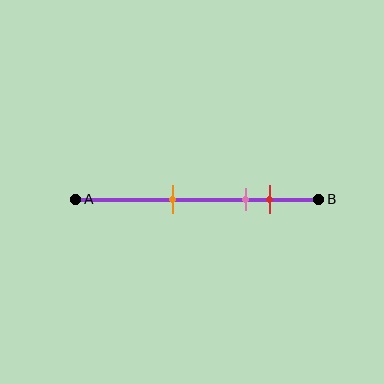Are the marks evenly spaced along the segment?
No, the marks are not evenly spaced.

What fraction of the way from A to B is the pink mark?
The pink mark is approximately 70% (0.7) of the way from A to B.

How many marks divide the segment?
There are 3 marks dividing the segment.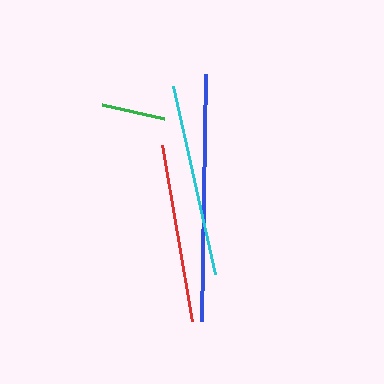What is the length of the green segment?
The green segment is approximately 63 pixels long.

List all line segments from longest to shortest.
From longest to shortest: blue, cyan, red, green.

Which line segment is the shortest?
The green line is the shortest at approximately 63 pixels.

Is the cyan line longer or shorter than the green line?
The cyan line is longer than the green line.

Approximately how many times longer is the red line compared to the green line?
The red line is approximately 2.8 times the length of the green line.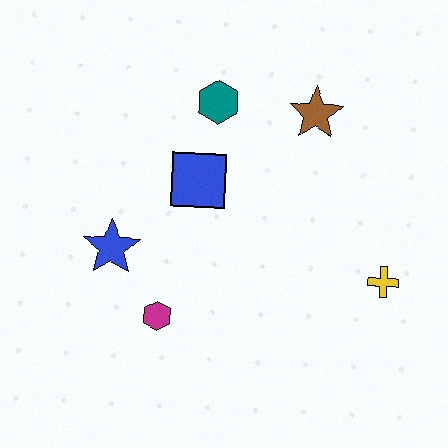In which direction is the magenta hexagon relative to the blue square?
The magenta hexagon is below the blue square.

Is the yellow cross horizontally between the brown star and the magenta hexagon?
No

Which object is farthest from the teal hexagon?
The yellow cross is farthest from the teal hexagon.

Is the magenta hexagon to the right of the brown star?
No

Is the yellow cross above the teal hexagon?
No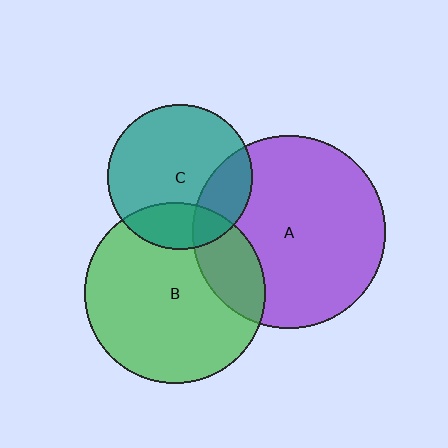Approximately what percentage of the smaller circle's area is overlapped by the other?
Approximately 20%.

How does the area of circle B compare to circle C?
Approximately 1.6 times.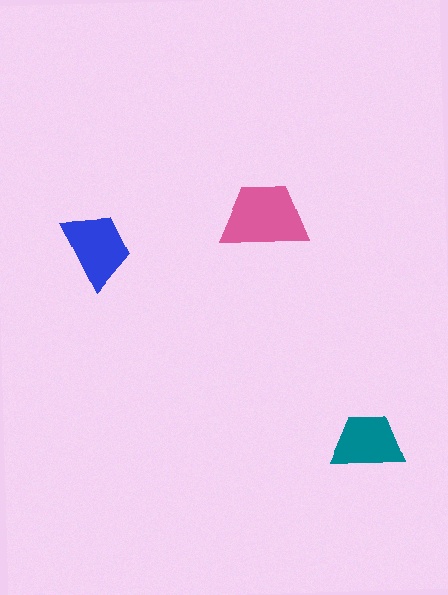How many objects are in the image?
There are 3 objects in the image.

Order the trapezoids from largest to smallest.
the pink one, the blue one, the teal one.